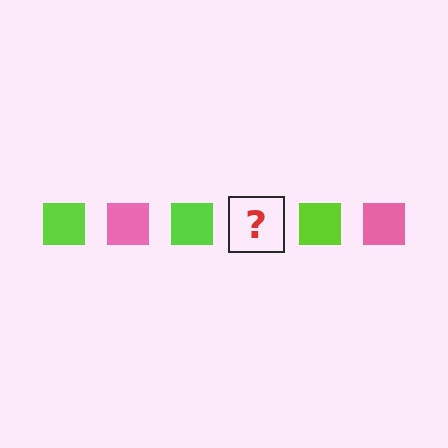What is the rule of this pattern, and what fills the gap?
The rule is that the pattern cycles through lime, pink squares. The gap should be filled with a pink square.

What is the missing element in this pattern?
The missing element is a pink square.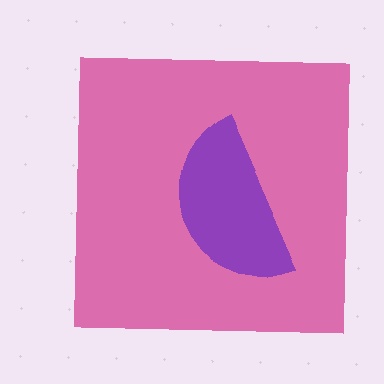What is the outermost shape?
The pink square.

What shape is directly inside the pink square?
The purple semicircle.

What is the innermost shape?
The purple semicircle.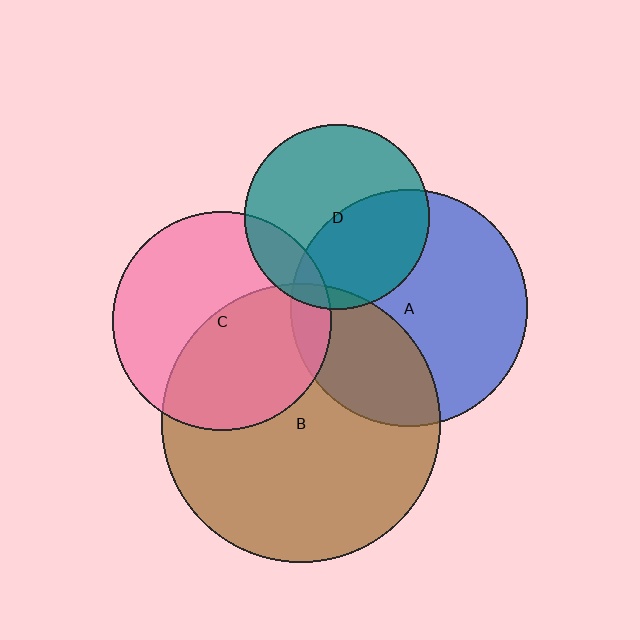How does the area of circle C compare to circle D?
Approximately 1.4 times.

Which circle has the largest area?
Circle B (brown).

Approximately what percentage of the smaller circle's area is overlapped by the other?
Approximately 10%.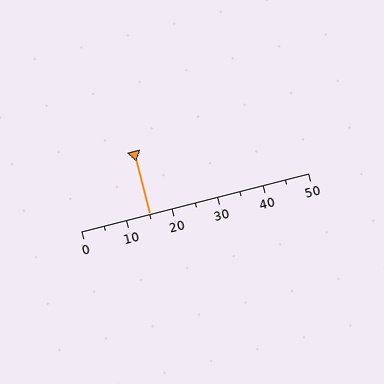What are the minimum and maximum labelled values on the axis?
The axis runs from 0 to 50.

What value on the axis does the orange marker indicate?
The marker indicates approximately 15.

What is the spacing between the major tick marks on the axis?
The major ticks are spaced 10 apart.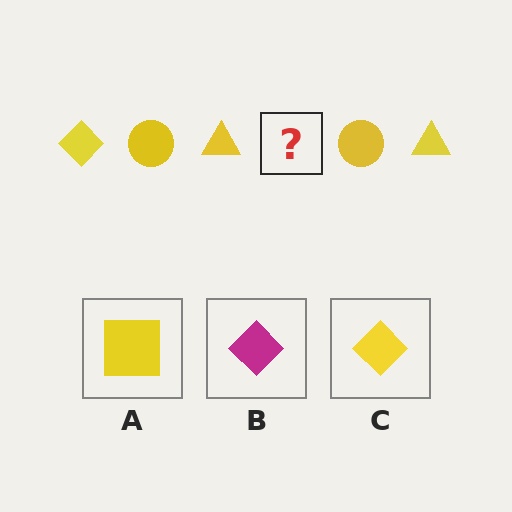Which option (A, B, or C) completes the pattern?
C.